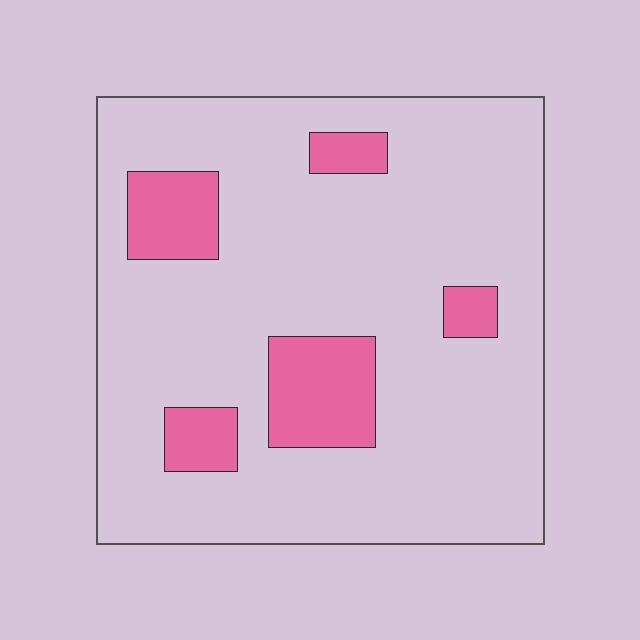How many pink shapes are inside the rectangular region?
5.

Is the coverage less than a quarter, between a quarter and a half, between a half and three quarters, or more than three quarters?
Less than a quarter.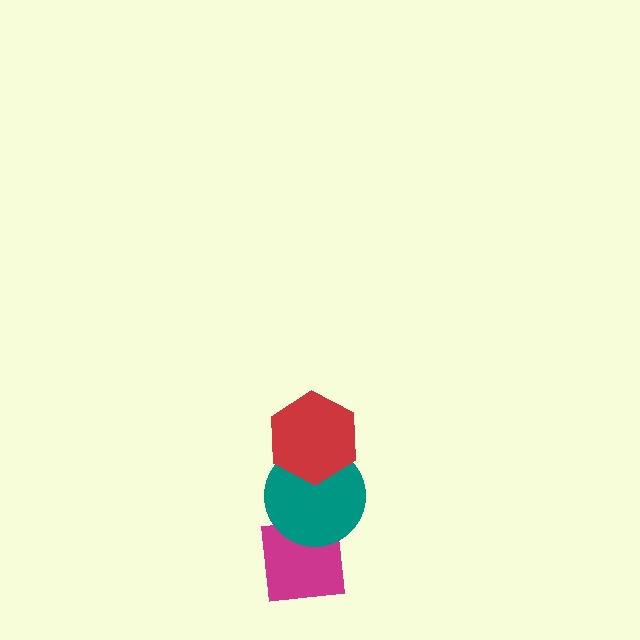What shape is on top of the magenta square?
The teal circle is on top of the magenta square.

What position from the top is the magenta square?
The magenta square is 3rd from the top.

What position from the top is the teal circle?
The teal circle is 2nd from the top.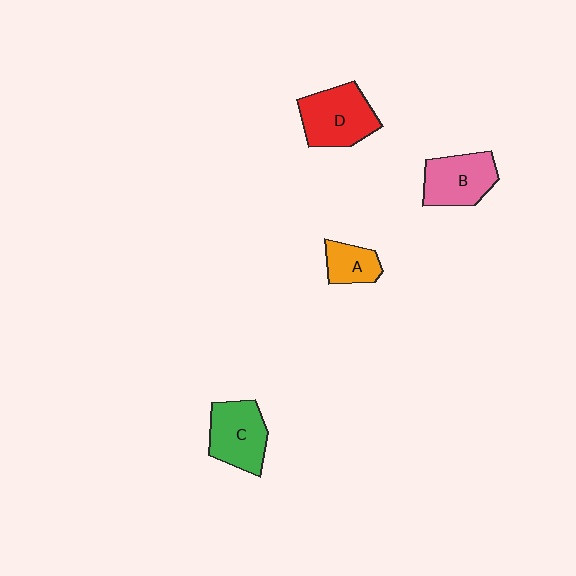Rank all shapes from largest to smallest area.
From largest to smallest: D (red), C (green), B (pink), A (orange).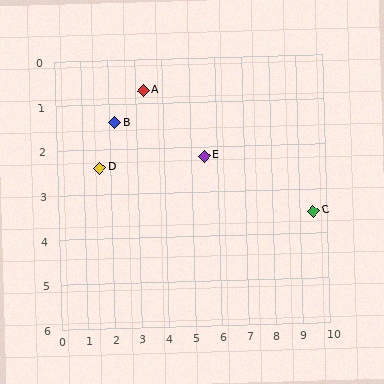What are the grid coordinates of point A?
Point A is at approximately (3.3, 0.7).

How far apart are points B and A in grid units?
Points B and A are about 1.3 grid units apart.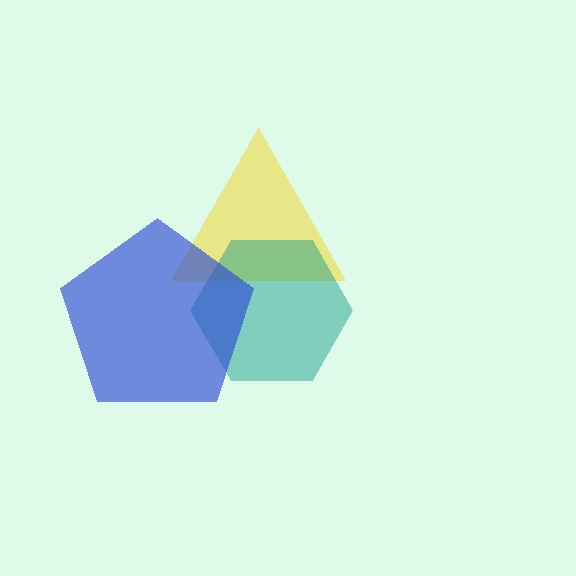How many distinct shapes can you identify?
There are 3 distinct shapes: a yellow triangle, a teal hexagon, a blue pentagon.